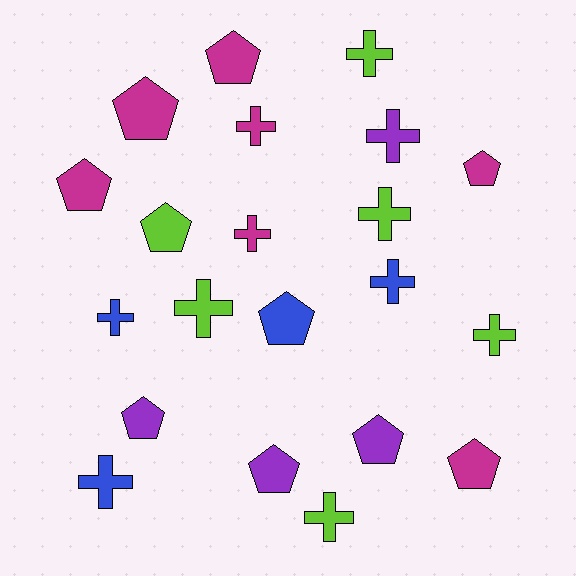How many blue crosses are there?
There are 3 blue crosses.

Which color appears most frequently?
Magenta, with 7 objects.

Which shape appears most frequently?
Cross, with 11 objects.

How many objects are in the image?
There are 21 objects.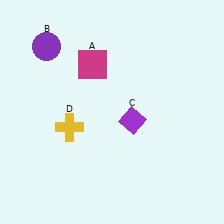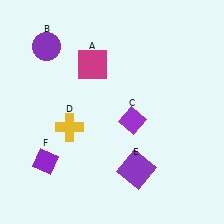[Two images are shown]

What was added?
A purple square (E), a purple diamond (F) were added in Image 2.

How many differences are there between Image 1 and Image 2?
There are 2 differences between the two images.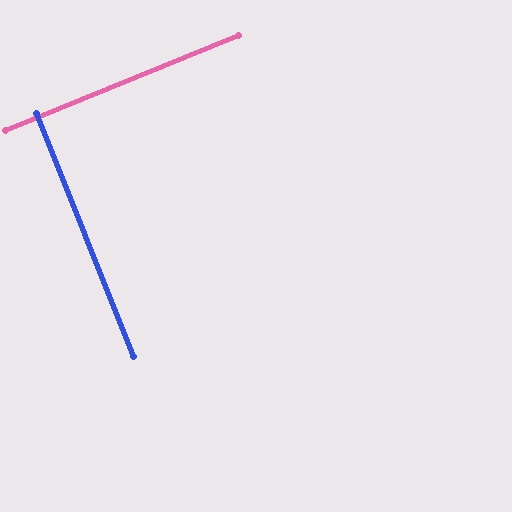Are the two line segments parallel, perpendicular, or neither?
Perpendicular — they meet at approximately 89°.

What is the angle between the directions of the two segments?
Approximately 89 degrees.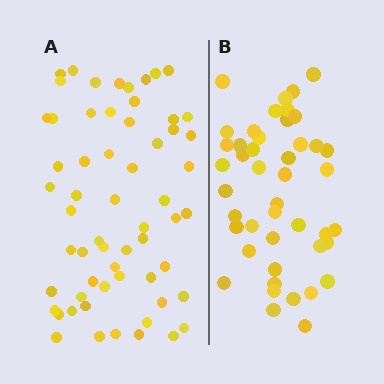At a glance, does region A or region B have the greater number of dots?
Region A (the left region) has more dots.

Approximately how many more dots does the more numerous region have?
Region A has approximately 15 more dots than region B.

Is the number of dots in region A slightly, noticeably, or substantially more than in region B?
Region A has noticeably more, but not dramatically so. The ratio is roughly 1.3 to 1.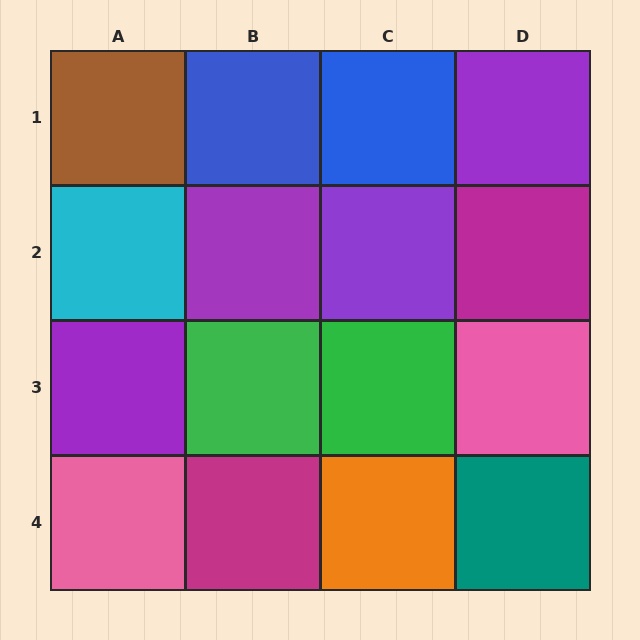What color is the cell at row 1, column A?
Brown.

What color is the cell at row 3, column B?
Green.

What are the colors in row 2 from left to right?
Cyan, purple, purple, magenta.